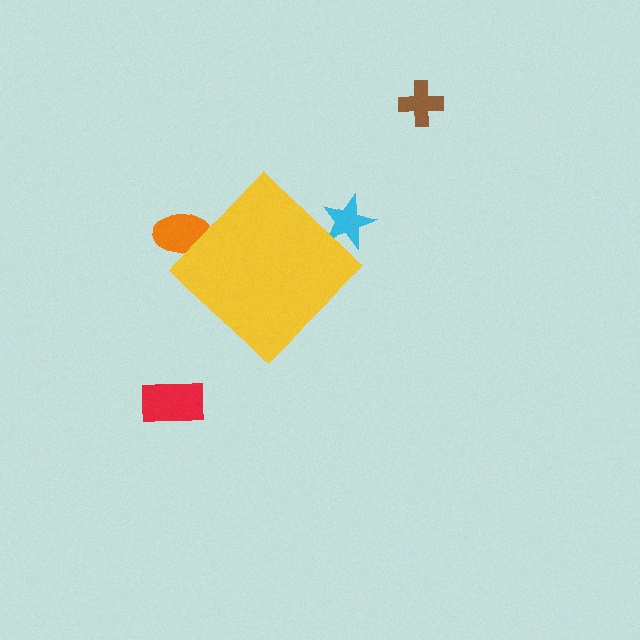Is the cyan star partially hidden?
Yes, the cyan star is partially hidden behind the yellow diamond.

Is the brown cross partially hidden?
No, the brown cross is fully visible.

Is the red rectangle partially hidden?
No, the red rectangle is fully visible.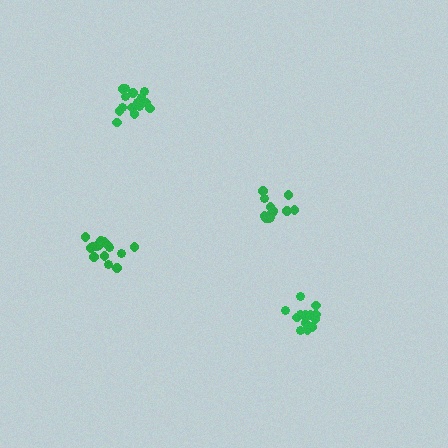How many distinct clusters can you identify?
There are 4 distinct clusters.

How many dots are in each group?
Group 1: 16 dots, Group 2: 12 dots, Group 3: 15 dots, Group 4: 14 dots (57 total).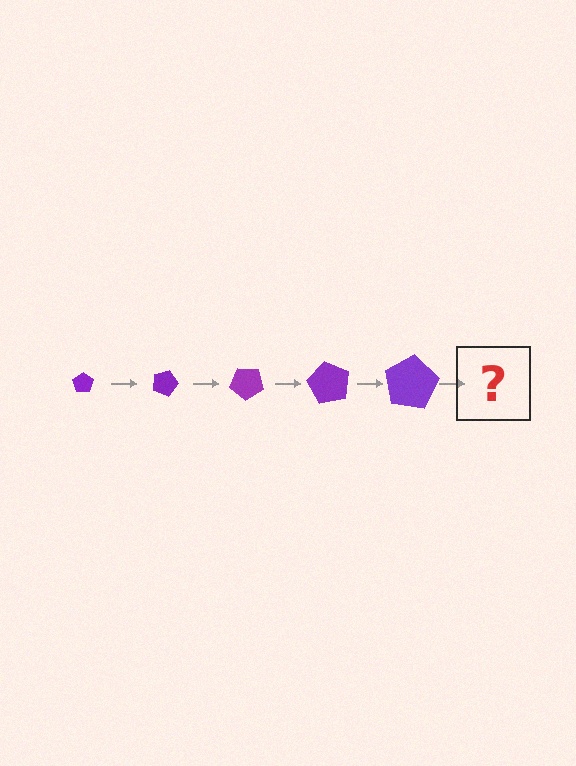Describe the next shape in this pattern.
It should be a pentagon, larger than the previous one and rotated 100 degrees from the start.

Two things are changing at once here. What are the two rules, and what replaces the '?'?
The two rules are that the pentagon grows larger each step and it rotates 20 degrees each step. The '?' should be a pentagon, larger than the previous one and rotated 100 degrees from the start.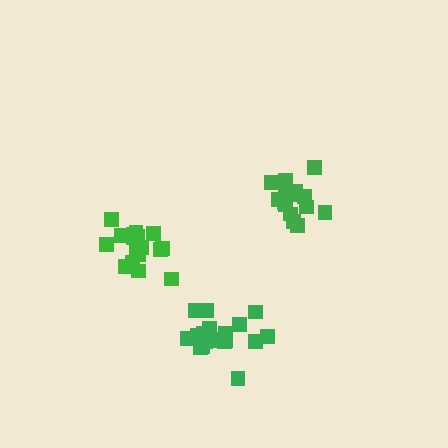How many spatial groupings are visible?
There are 3 spatial groupings.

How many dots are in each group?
Group 1: 18 dots, Group 2: 15 dots, Group 3: 19 dots (52 total).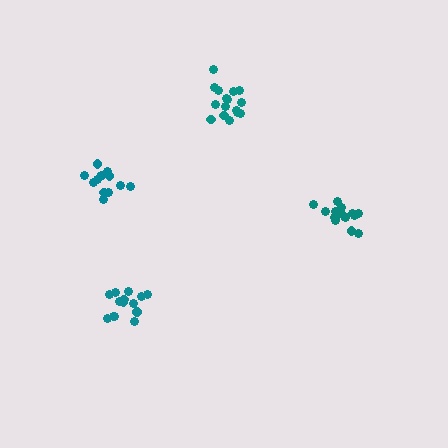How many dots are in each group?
Group 1: 14 dots, Group 2: 16 dots, Group 3: 14 dots, Group 4: 17 dots (61 total).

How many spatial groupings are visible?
There are 4 spatial groupings.